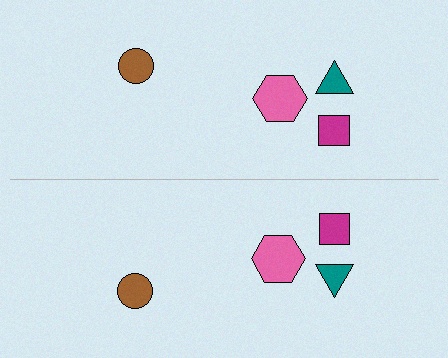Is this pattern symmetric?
Yes, this pattern has bilateral (reflection) symmetry.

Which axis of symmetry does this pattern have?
The pattern has a horizontal axis of symmetry running through the center of the image.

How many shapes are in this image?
There are 8 shapes in this image.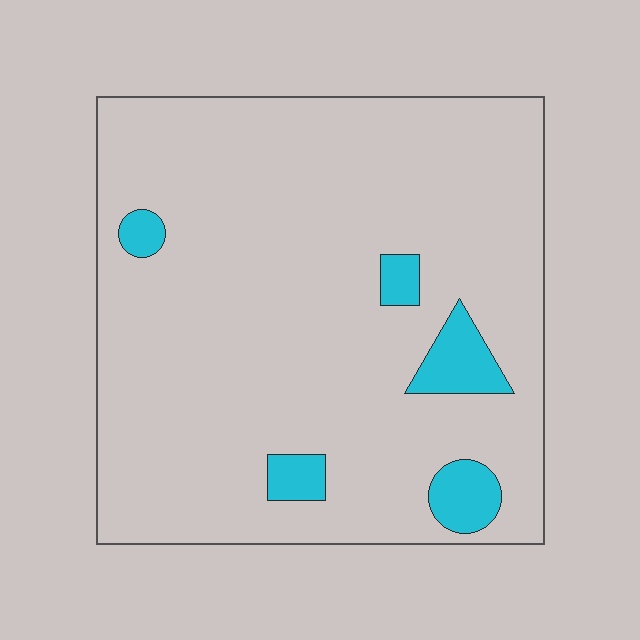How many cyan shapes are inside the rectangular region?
5.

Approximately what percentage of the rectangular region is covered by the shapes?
Approximately 10%.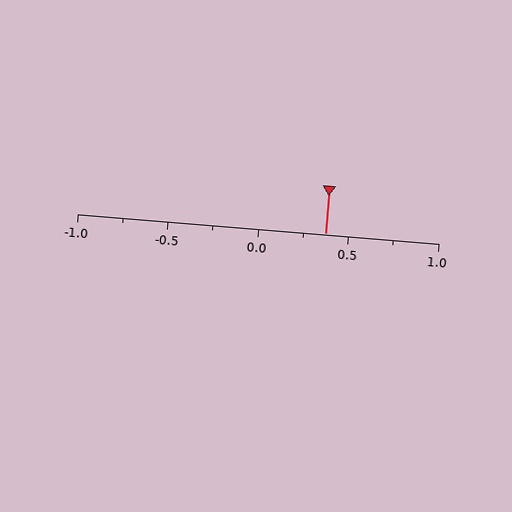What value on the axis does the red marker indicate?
The marker indicates approximately 0.38.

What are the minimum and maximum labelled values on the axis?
The axis runs from -1.0 to 1.0.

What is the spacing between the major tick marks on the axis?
The major ticks are spaced 0.5 apart.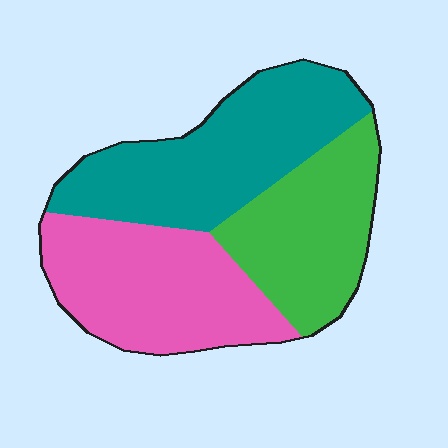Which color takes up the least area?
Green, at roughly 30%.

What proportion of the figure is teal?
Teal takes up between a third and a half of the figure.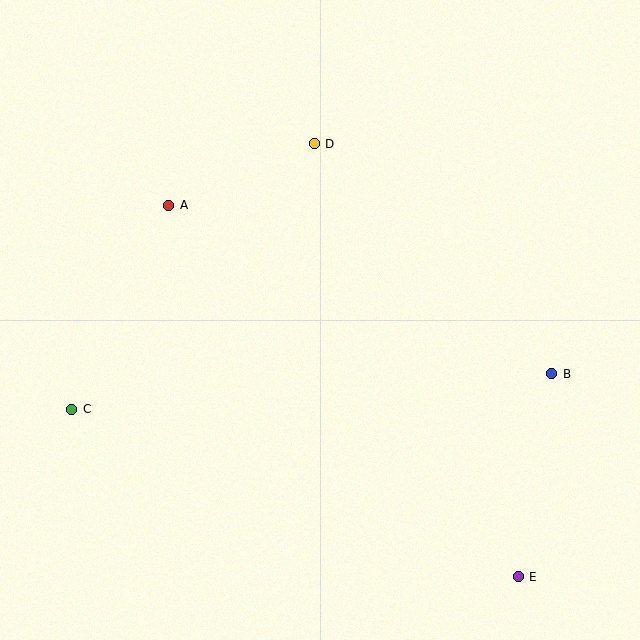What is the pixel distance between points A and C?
The distance between A and C is 226 pixels.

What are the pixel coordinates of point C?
Point C is at (72, 409).